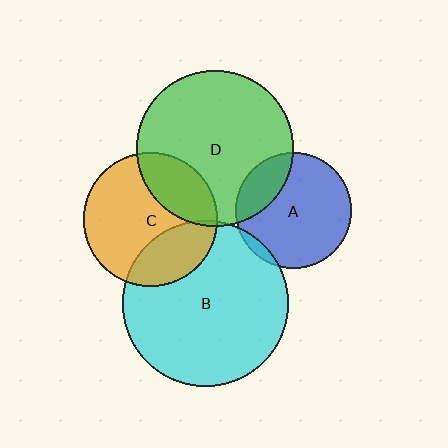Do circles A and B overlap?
Yes.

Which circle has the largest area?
Circle B (cyan).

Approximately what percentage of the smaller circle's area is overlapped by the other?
Approximately 5%.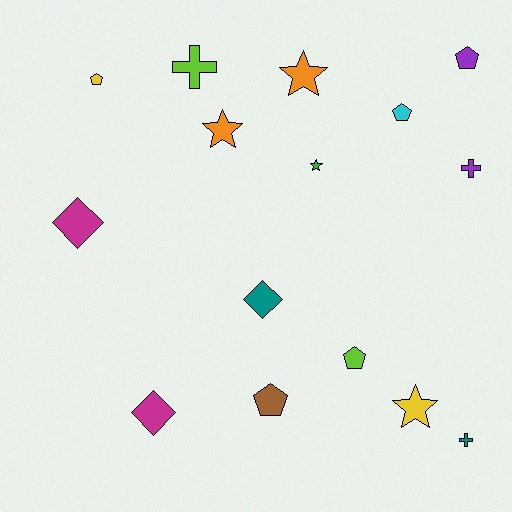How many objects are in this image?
There are 15 objects.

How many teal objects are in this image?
There are 2 teal objects.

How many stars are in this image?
There are 4 stars.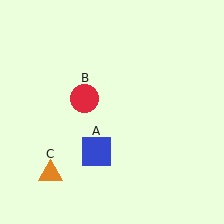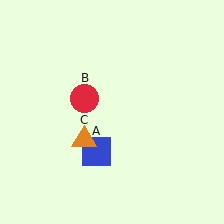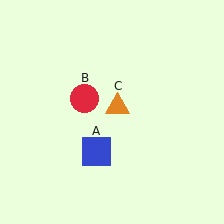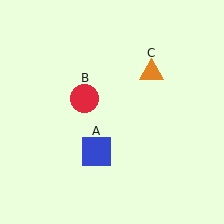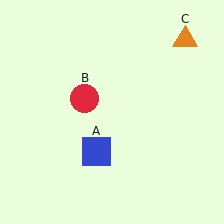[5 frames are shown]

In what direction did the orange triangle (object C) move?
The orange triangle (object C) moved up and to the right.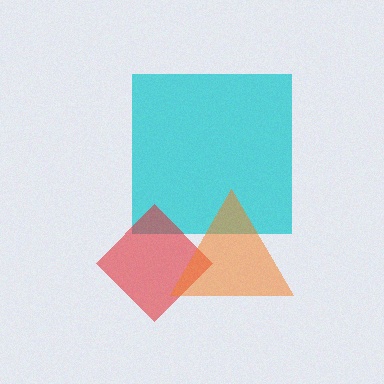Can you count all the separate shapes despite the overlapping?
Yes, there are 3 separate shapes.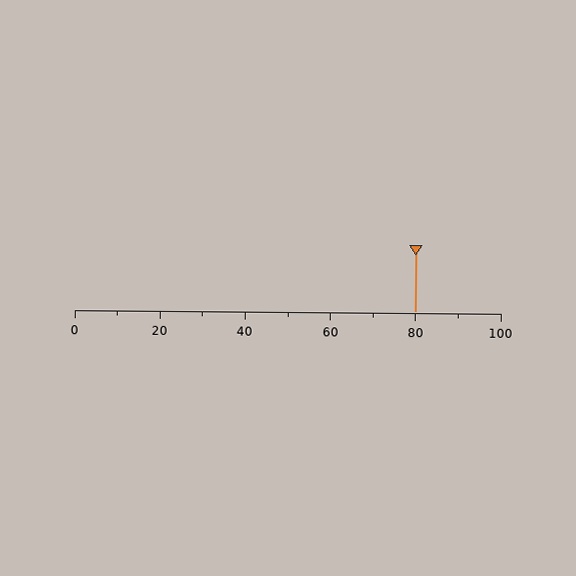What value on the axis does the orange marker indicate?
The marker indicates approximately 80.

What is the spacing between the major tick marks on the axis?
The major ticks are spaced 20 apart.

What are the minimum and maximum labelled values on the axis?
The axis runs from 0 to 100.